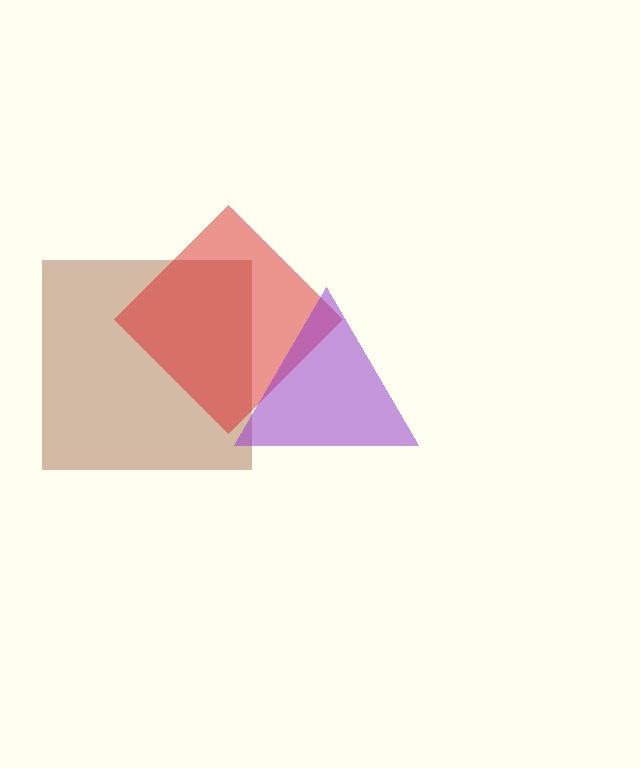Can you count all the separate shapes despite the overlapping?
Yes, there are 3 separate shapes.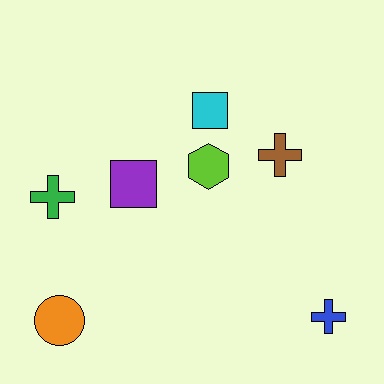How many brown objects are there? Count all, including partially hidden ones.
There is 1 brown object.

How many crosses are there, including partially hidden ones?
There are 3 crosses.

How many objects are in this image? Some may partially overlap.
There are 7 objects.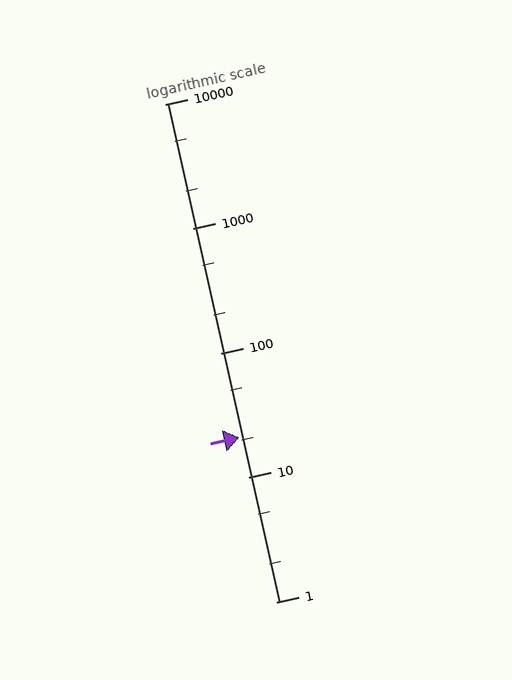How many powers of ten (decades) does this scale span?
The scale spans 4 decades, from 1 to 10000.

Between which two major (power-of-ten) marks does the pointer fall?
The pointer is between 10 and 100.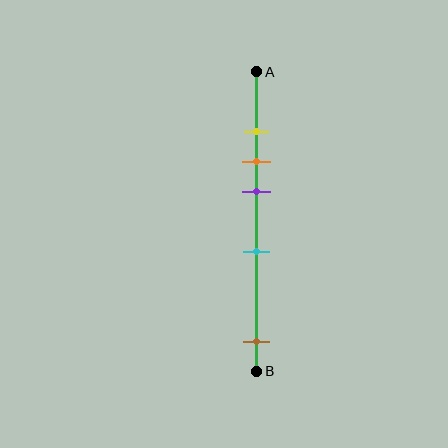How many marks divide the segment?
There are 5 marks dividing the segment.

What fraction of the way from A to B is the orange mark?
The orange mark is approximately 30% (0.3) of the way from A to B.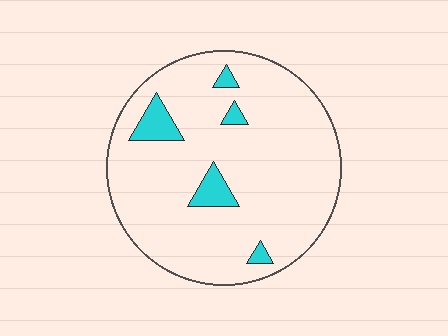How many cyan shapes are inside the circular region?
5.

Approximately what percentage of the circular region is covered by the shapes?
Approximately 10%.